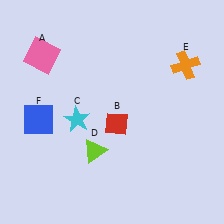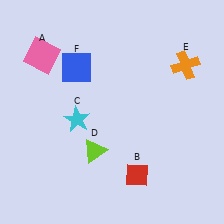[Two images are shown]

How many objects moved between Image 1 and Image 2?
2 objects moved between the two images.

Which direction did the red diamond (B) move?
The red diamond (B) moved down.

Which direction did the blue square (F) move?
The blue square (F) moved up.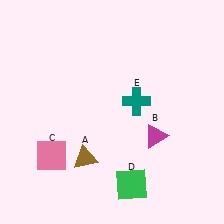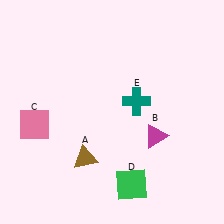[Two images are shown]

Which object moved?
The pink square (C) moved up.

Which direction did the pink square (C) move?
The pink square (C) moved up.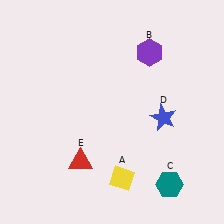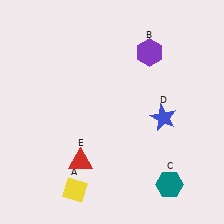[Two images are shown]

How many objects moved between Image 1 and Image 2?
1 object moved between the two images.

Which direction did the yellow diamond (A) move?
The yellow diamond (A) moved left.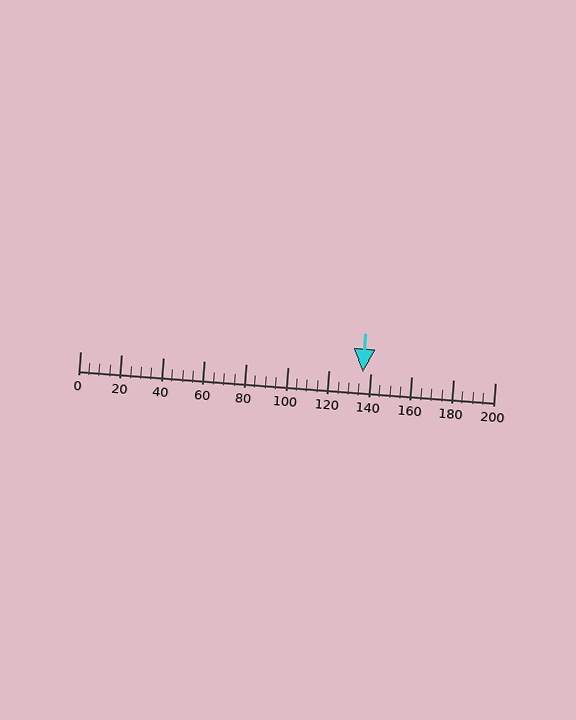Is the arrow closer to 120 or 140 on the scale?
The arrow is closer to 140.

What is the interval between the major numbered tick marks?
The major tick marks are spaced 20 units apart.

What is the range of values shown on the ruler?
The ruler shows values from 0 to 200.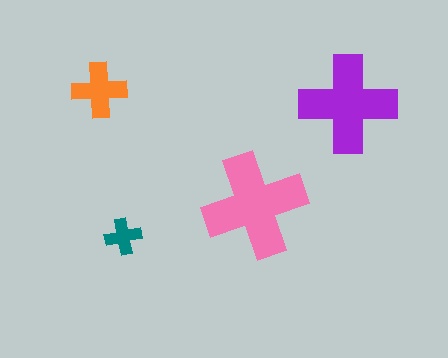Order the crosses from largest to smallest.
the pink one, the purple one, the orange one, the teal one.